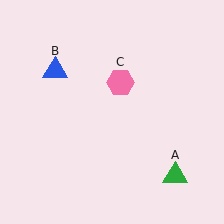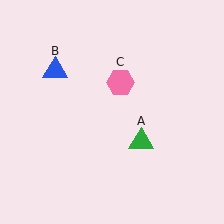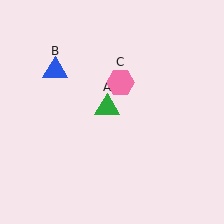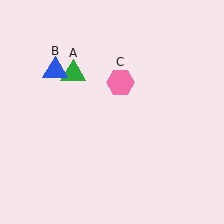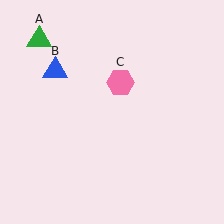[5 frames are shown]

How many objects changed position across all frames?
1 object changed position: green triangle (object A).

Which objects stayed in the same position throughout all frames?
Blue triangle (object B) and pink hexagon (object C) remained stationary.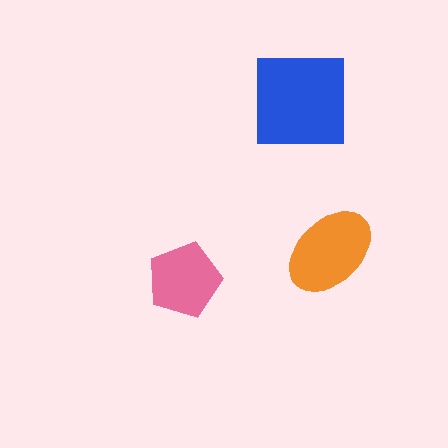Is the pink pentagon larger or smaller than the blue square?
Smaller.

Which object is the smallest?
The pink pentagon.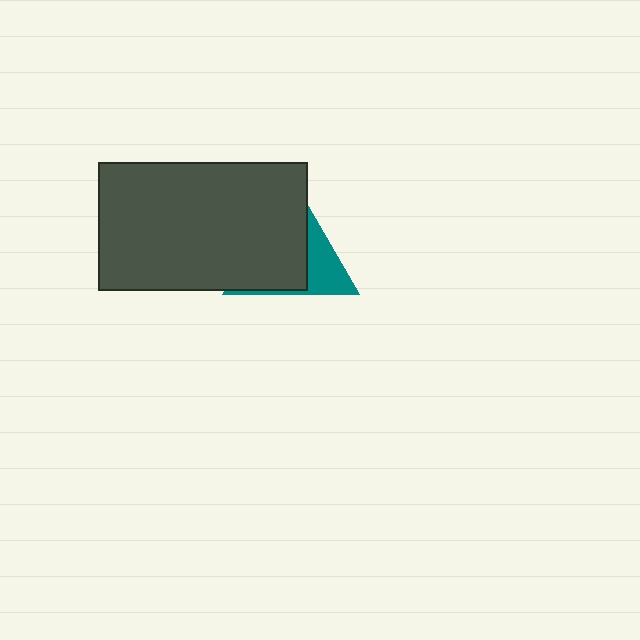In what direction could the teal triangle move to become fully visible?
The teal triangle could move right. That would shift it out from behind the dark gray rectangle entirely.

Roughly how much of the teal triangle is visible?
A small part of it is visible (roughly 33%).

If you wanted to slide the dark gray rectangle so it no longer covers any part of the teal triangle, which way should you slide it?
Slide it left — that is the most direct way to separate the two shapes.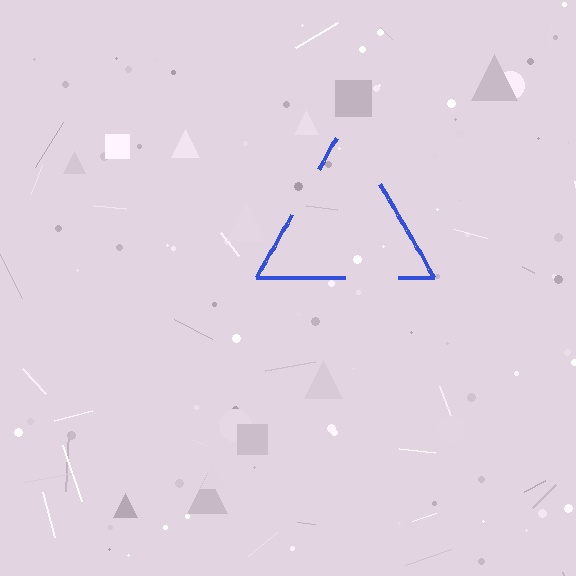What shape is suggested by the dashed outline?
The dashed outline suggests a triangle.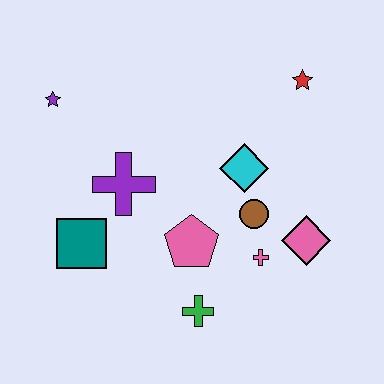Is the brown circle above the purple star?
No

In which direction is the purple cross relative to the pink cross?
The purple cross is to the left of the pink cross.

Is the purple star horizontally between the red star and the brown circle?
No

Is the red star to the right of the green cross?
Yes